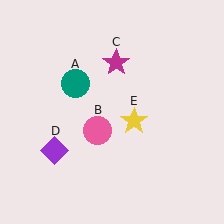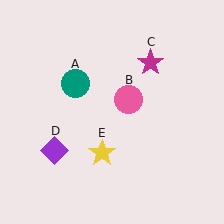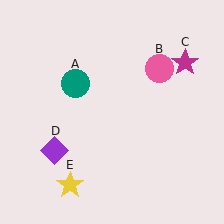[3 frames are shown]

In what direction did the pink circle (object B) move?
The pink circle (object B) moved up and to the right.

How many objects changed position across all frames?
3 objects changed position: pink circle (object B), magenta star (object C), yellow star (object E).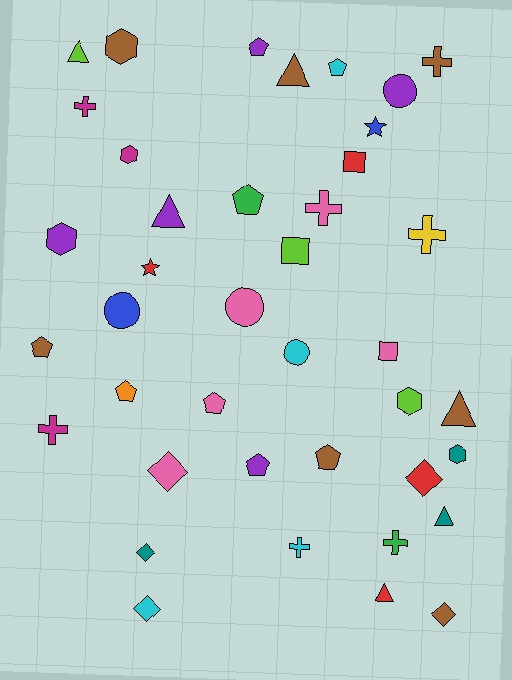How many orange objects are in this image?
There is 1 orange object.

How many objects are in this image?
There are 40 objects.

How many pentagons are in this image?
There are 8 pentagons.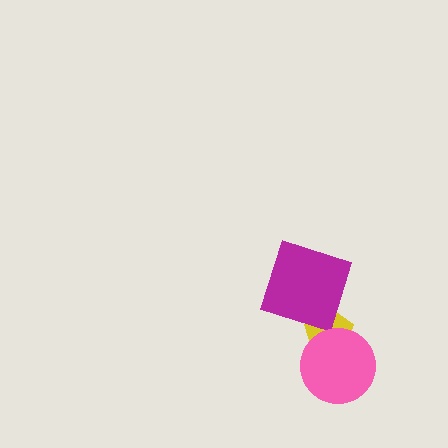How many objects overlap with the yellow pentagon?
2 objects overlap with the yellow pentagon.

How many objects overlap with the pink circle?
1 object overlaps with the pink circle.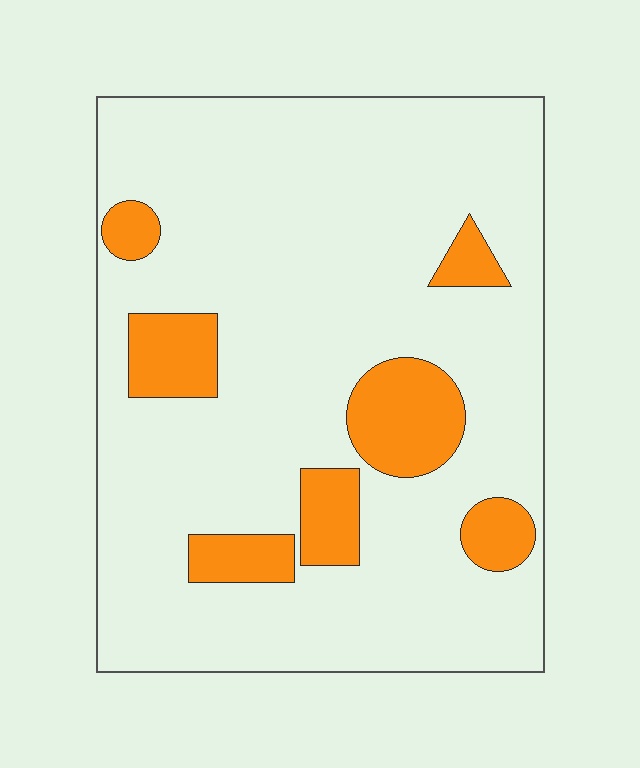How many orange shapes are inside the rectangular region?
7.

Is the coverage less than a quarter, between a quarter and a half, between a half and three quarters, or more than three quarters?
Less than a quarter.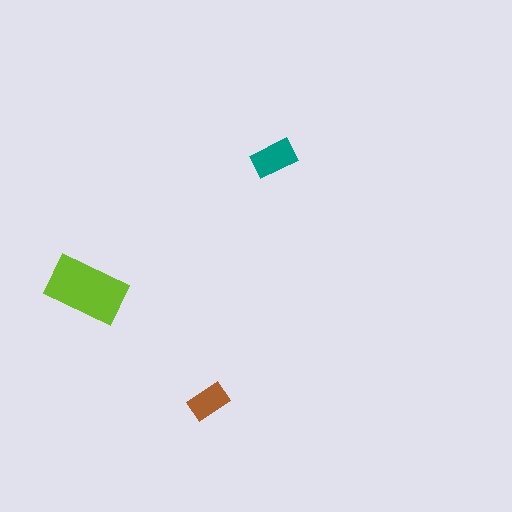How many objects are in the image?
There are 3 objects in the image.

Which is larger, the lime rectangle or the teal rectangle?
The lime one.